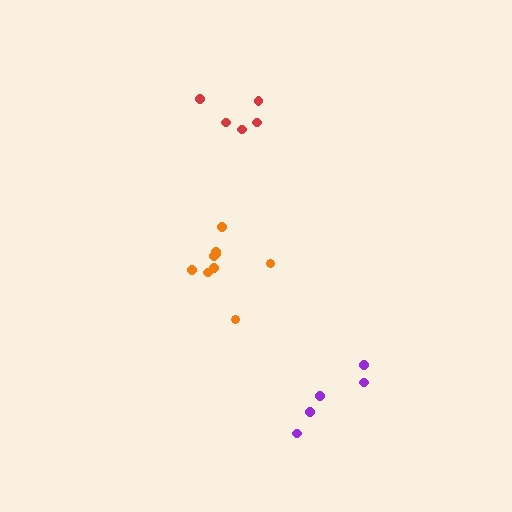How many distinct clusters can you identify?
There are 3 distinct clusters.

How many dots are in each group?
Group 1: 9 dots, Group 2: 5 dots, Group 3: 5 dots (19 total).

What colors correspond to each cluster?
The clusters are colored: orange, red, purple.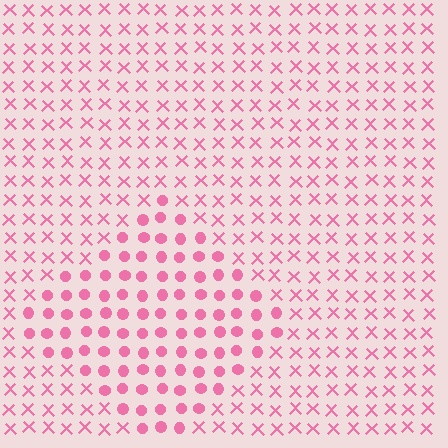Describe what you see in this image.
The image is filled with small pink elements arranged in a uniform grid. A diamond-shaped region contains circles, while the surrounding area contains X marks. The boundary is defined purely by the change in element shape.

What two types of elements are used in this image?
The image uses circles inside the diamond region and X marks outside it.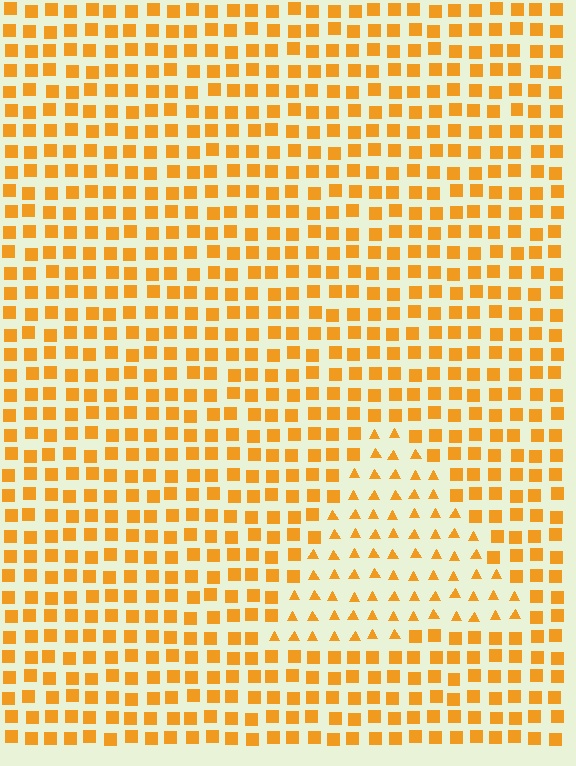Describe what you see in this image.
The image is filled with small orange elements arranged in a uniform grid. A triangle-shaped region contains triangles, while the surrounding area contains squares. The boundary is defined purely by the change in element shape.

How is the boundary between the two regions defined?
The boundary is defined by a change in element shape: triangles inside vs. squares outside. All elements share the same color and spacing.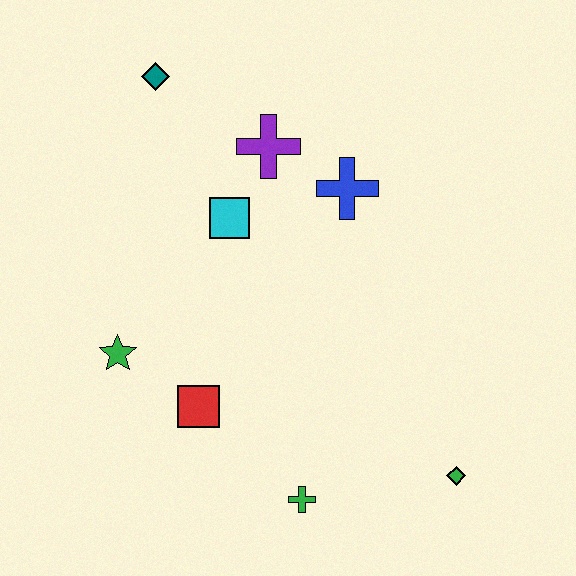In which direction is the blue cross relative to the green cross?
The blue cross is above the green cross.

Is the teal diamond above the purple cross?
Yes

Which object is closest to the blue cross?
The purple cross is closest to the blue cross.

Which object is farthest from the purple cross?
The green diamond is farthest from the purple cross.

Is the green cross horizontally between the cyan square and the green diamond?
Yes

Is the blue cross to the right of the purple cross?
Yes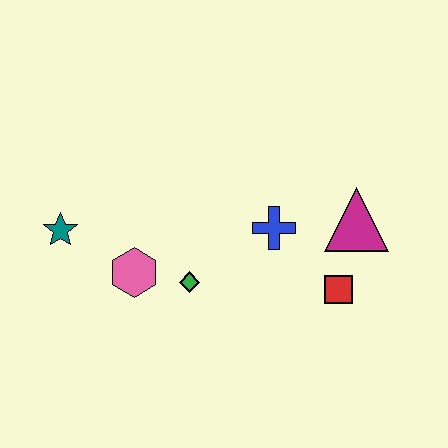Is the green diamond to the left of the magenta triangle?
Yes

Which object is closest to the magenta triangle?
The red square is closest to the magenta triangle.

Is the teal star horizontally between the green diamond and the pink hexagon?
No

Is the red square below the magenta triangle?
Yes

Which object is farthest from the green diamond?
The magenta triangle is farthest from the green diamond.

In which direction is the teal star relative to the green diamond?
The teal star is to the left of the green diamond.